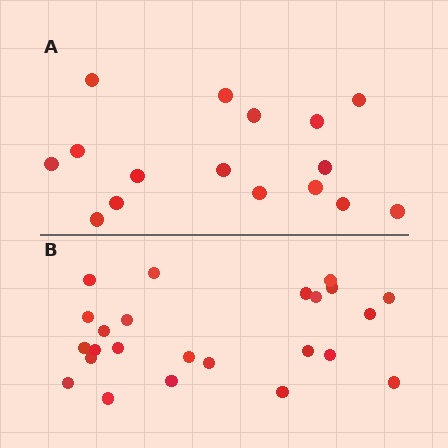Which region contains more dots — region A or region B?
Region B (the bottom region) has more dots.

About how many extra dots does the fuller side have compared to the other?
Region B has roughly 8 or so more dots than region A.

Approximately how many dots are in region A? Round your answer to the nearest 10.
About 20 dots. (The exact count is 16, which rounds to 20.)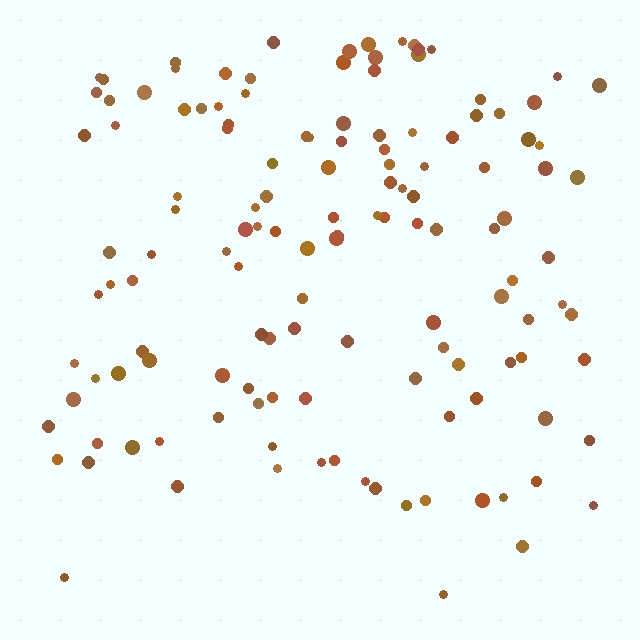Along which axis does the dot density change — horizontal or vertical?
Vertical.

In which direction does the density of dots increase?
From bottom to top, with the top side densest.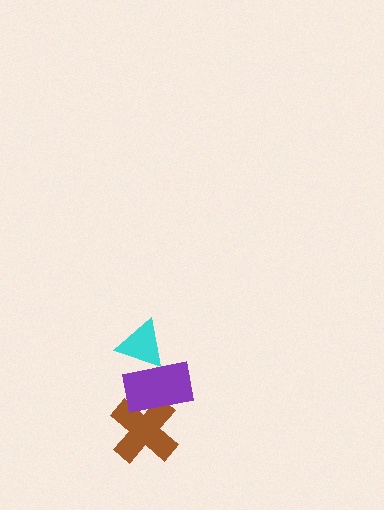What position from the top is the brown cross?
The brown cross is 3rd from the top.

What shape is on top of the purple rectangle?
The cyan triangle is on top of the purple rectangle.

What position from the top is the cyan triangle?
The cyan triangle is 1st from the top.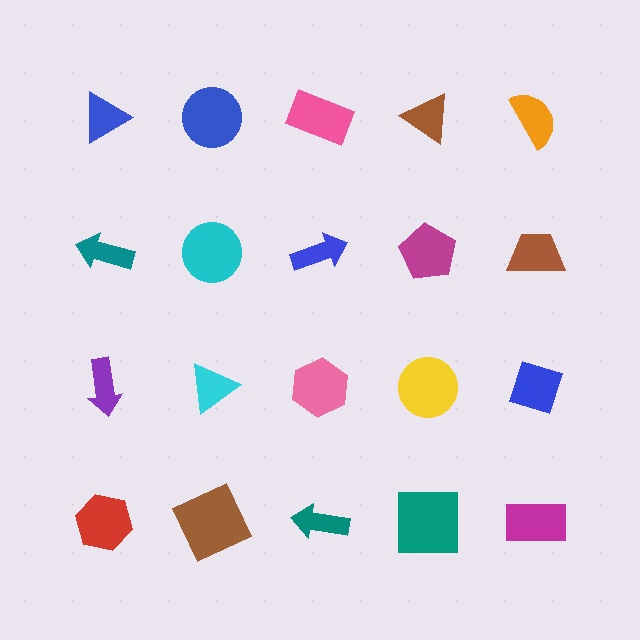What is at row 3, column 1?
A purple arrow.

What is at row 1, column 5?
An orange semicircle.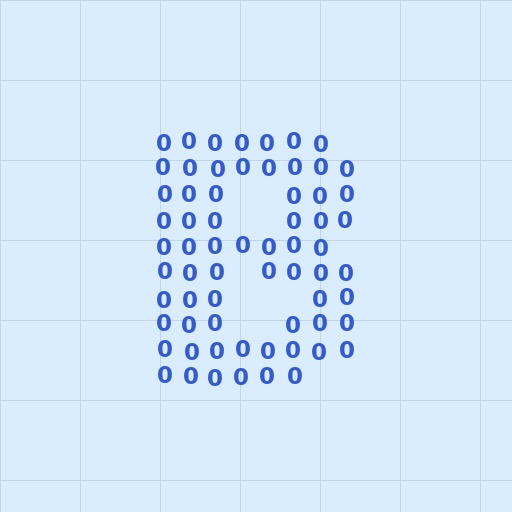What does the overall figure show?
The overall figure shows the letter B.